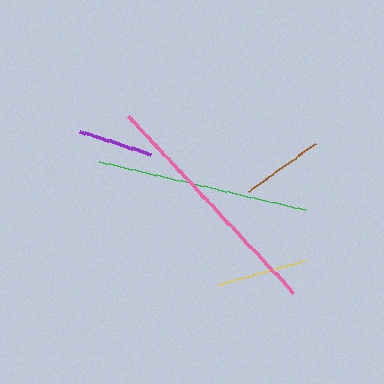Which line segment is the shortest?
The purple line is the shortest at approximately 74 pixels.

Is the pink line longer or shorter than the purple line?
The pink line is longer than the purple line.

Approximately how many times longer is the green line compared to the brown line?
The green line is approximately 2.6 times the length of the brown line.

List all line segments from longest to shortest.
From longest to shortest: pink, green, yellow, brown, purple.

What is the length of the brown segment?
The brown segment is approximately 83 pixels long.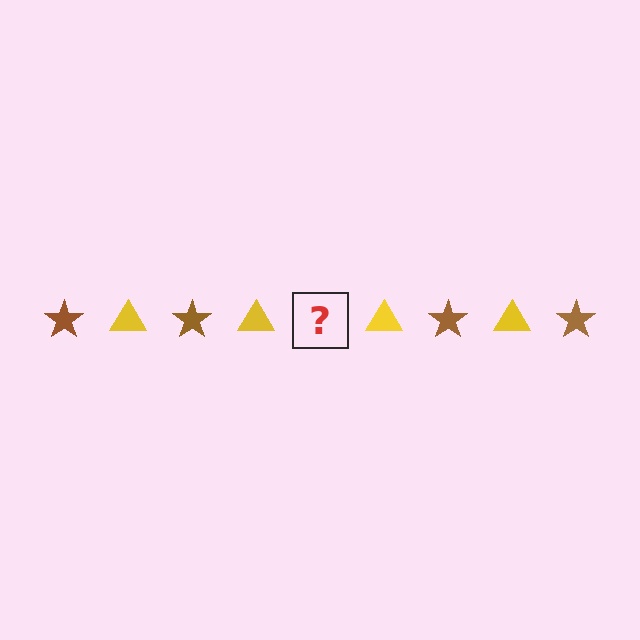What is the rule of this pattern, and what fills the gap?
The rule is that the pattern alternates between brown star and yellow triangle. The gap should be filled with a brown star.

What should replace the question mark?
The question mark should be replaced with a brown star.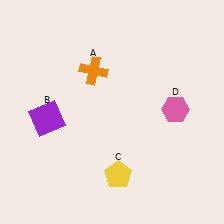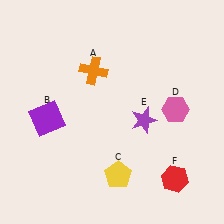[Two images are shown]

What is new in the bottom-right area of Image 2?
A red hexagon (F) was added in the bottom-right area of Image 2.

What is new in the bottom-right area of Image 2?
A purple star (E) was added in the bottom-right area of Image 2.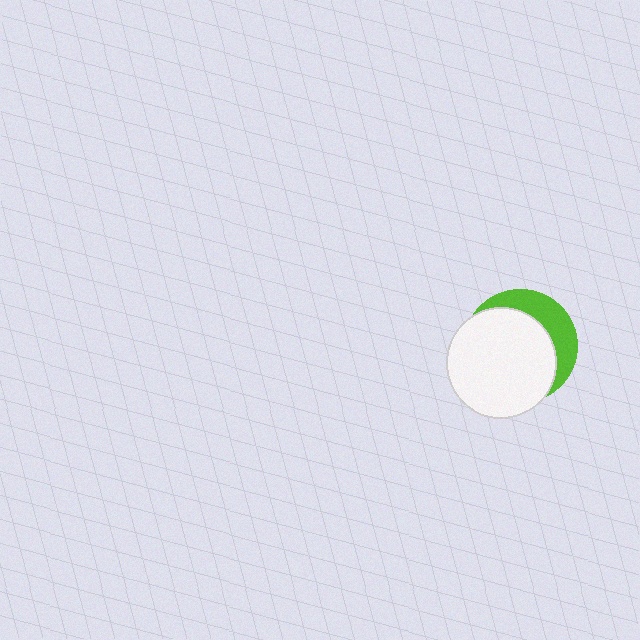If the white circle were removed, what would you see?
You would see the complete lime circle.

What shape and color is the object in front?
The object in front is a white circle.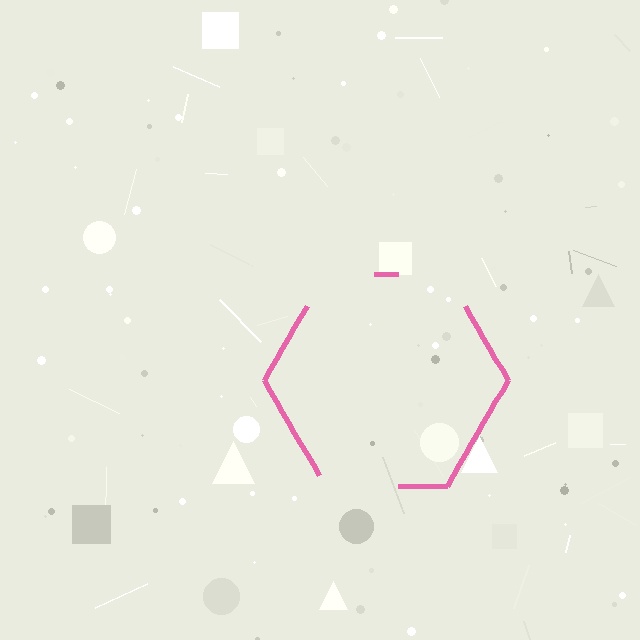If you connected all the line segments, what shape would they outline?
They would outline a hexagon.